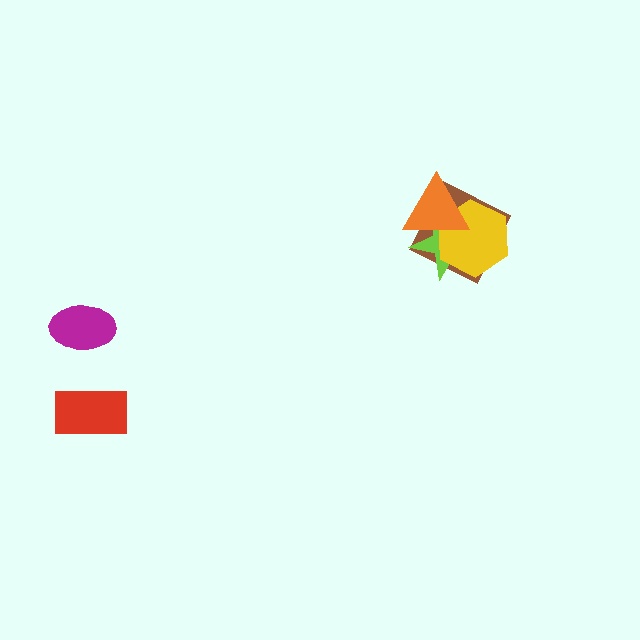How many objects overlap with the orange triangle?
3 objects overlap with the orange triangle.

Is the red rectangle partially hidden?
No, no other shape covers it.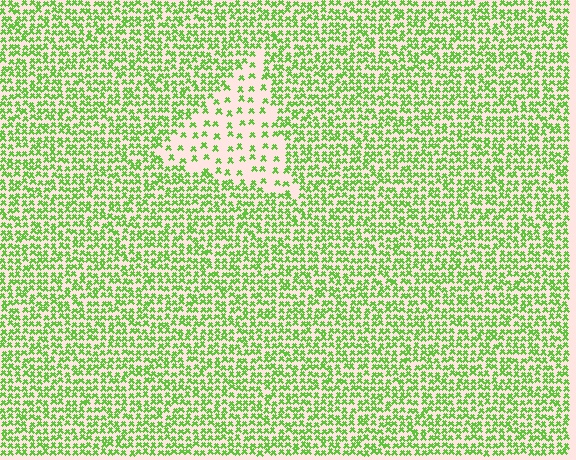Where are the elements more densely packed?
The elements are more densely packed outside the triangle boundary.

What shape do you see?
I see a triangle.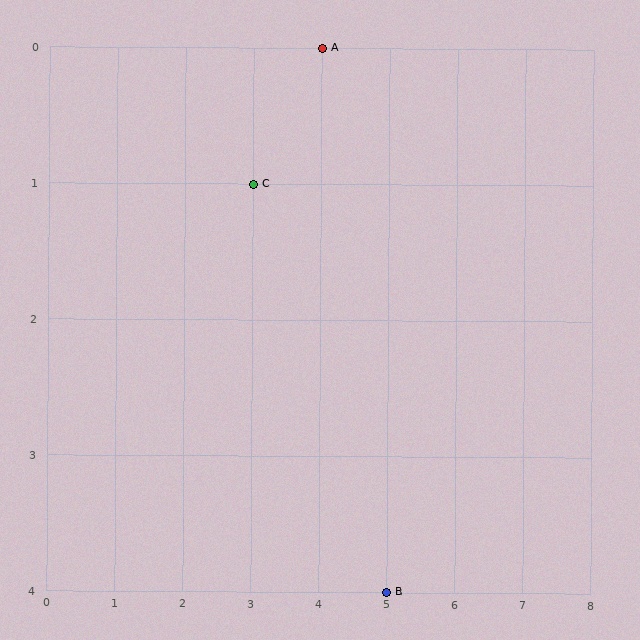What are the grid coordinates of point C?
Point C is at grid coordinates (3, 1).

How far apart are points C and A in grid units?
Points C and A are 1 column and 1 row apart (about 1.4 grid units diagonally).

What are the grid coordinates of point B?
Point B is at grid coordinates (5, 4).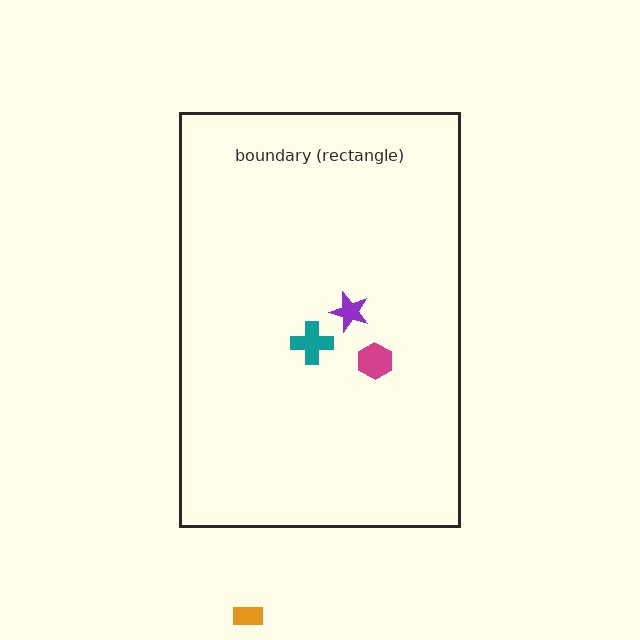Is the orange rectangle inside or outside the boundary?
Outside.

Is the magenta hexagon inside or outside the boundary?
Inside.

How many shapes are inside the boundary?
3 inside, 1 outside.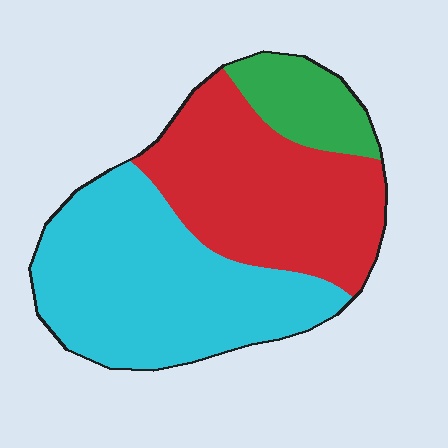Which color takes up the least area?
Green, at roughly 15%.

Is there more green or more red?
Red.